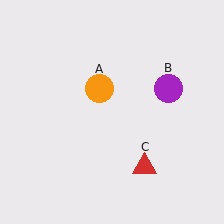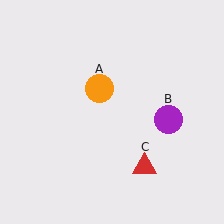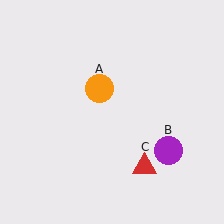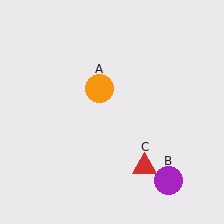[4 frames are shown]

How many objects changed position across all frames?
1 object changed position: purple circle (object B).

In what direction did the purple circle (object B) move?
The purple circle (object B) moved down.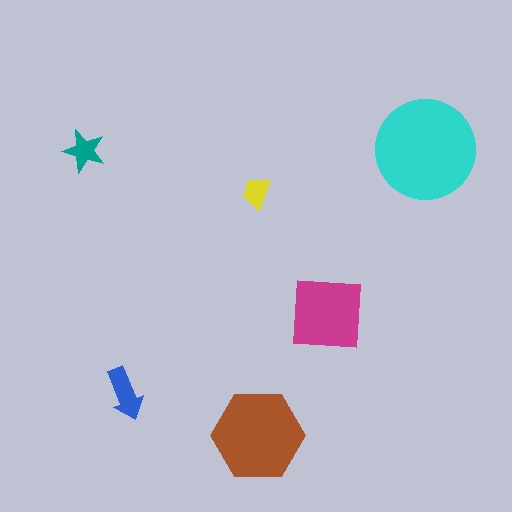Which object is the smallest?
The yellow trapezoid.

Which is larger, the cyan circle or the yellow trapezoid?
The cyan circle.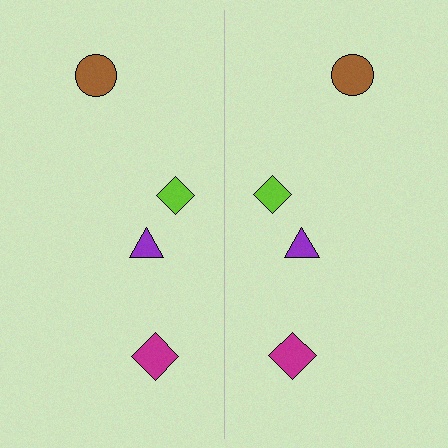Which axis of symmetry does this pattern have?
The pattern has a vertical axis of symmetry running through the center of the image.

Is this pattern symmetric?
Yes, this pattern has bilateral (reflection) symmetry.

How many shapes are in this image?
There are 8 shapes in this image.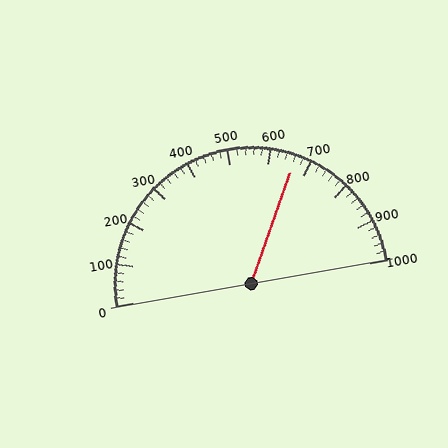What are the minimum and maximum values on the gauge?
The gauge ranges from 0 to 1000.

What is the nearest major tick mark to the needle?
The nearest major tick mark is 700.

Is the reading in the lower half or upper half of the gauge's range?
The reading is in the upper half of the range (0 to 1000).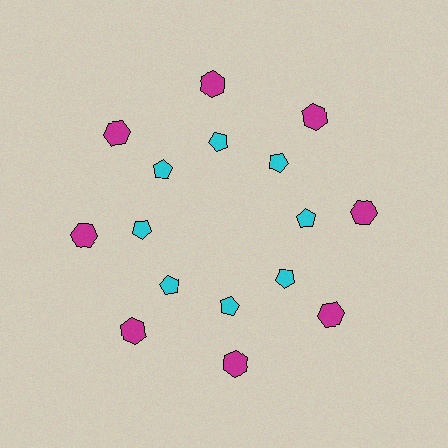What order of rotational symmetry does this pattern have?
This pattern has 8-fold rotational symmetry.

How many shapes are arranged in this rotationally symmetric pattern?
There are 16 shapes, arranged in 8 groups of 2.